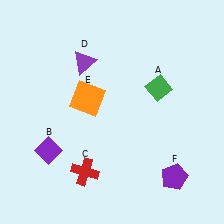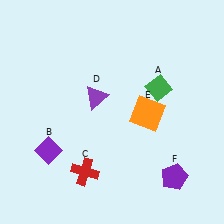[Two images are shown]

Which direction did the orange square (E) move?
The orange square (E) moved right.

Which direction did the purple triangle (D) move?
The purple triangle (D) moved down.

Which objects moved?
The objects that moved are: the purple triangle (D), the orange square (E).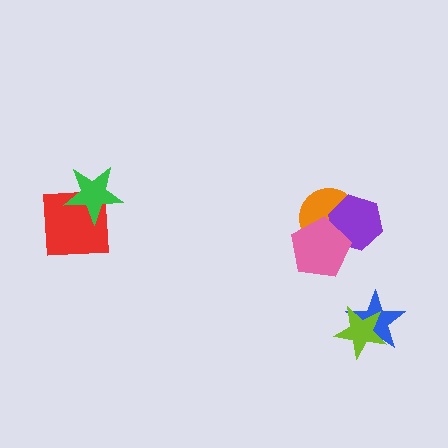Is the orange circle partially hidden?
Yes, it is partially covered by another shape.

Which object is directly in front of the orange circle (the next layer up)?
The purple hexagon is directly in front of the orange circle.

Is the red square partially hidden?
Yes, it is partially covered by another shape.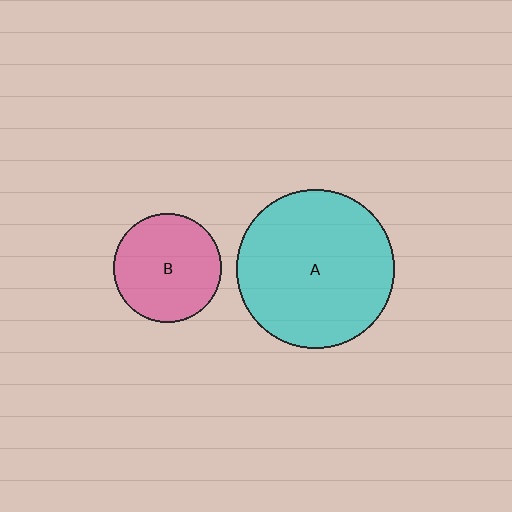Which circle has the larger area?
Circle A (cyan).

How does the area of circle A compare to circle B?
Approximately 2.1 times.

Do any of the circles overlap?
No, none of the circles overlap.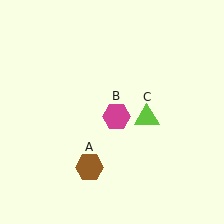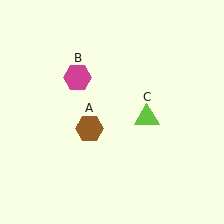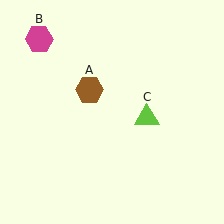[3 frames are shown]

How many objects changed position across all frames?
2 objects changed position: brown hexagon (object A), magenta hexagon (object B).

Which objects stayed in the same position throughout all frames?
Lime triangle (object C) remained stationary.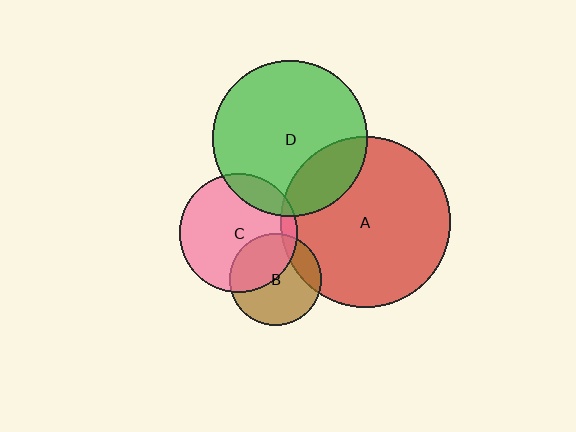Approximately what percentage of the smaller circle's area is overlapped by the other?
Approximately 20%.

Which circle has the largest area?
Circle A (red).